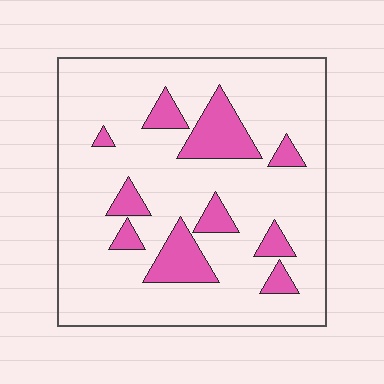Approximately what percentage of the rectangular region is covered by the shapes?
Approximately 15%.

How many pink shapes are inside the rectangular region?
10.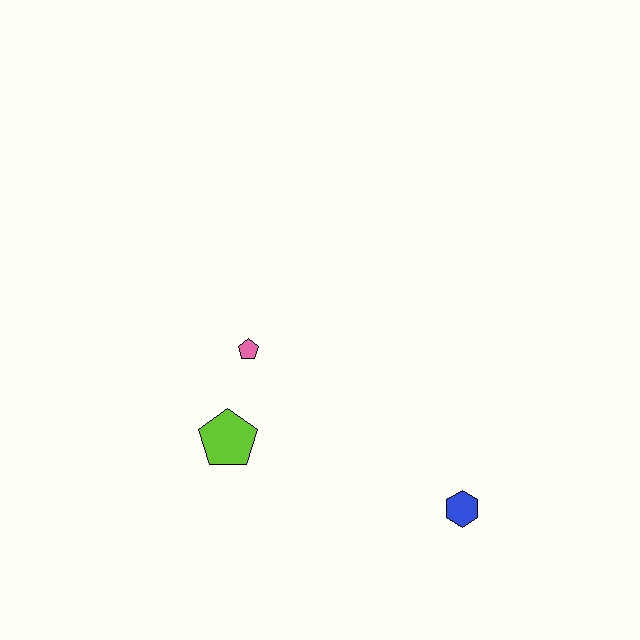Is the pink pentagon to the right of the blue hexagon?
No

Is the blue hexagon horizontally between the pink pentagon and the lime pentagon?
No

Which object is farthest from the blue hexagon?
The pink pentagon is farthest from the blue hexagon.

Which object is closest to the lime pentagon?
The pink pentagon is closest to the lime pentagon.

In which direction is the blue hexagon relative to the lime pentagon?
The blue hexagon is to the right of the lime pentagon.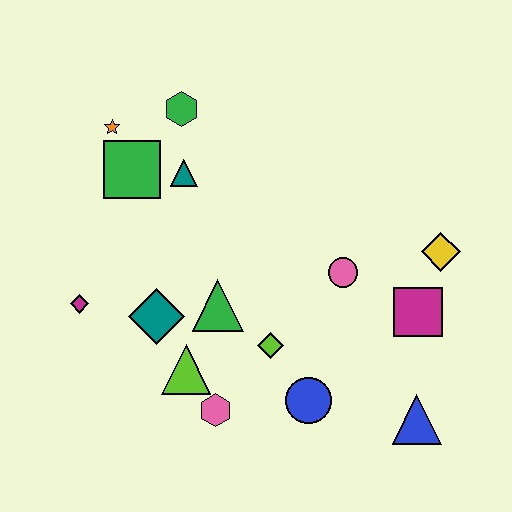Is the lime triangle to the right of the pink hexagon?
No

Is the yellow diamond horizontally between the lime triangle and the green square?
No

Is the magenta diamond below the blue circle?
No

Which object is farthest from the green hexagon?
The blue triangle is farthest from the green hexagon.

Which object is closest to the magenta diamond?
The teal diamond is closest to the magenta diamond.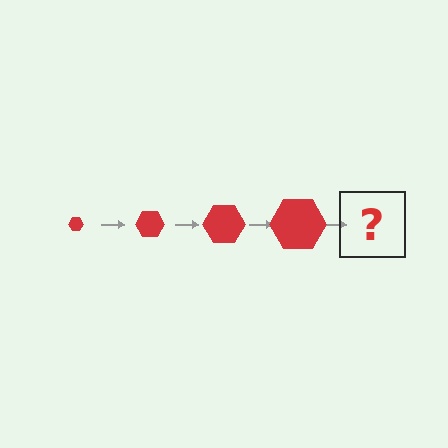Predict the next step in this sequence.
The next step is a red hexagon, larger than the previous one.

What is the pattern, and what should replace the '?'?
The pattern is that the hexagon gets progressively larger each step. The '?' should be a red hexagon, larger than the previous one.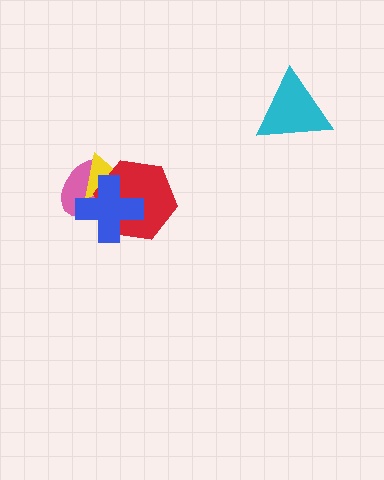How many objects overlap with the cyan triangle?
0 objects overlap with the cyan triangle.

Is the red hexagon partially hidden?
Yes, it is partially covered by another shape.